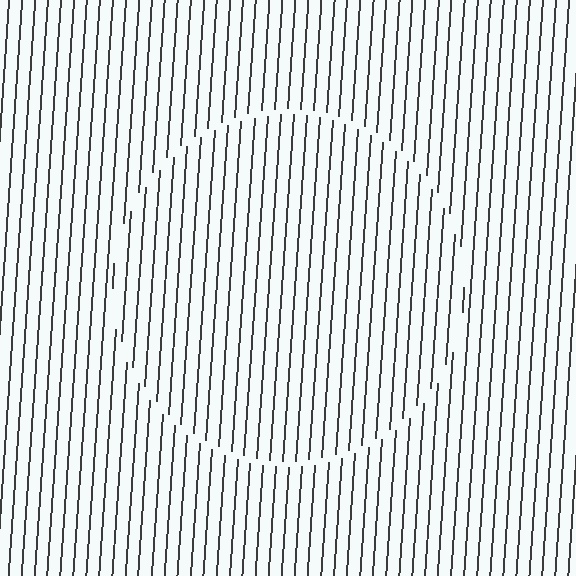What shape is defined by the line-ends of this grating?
An illusory circle. The interior of the shape contains the same grating, shifted by half a period — the contour is defined by the phase discontinuity where line-ends from the inner and outer gratings abut.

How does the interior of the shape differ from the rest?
The interior of the shape contains the same grating, shifted by half a period — the contour is defined by the phase discontinuity where line-ends from the inner and outer gratings abut.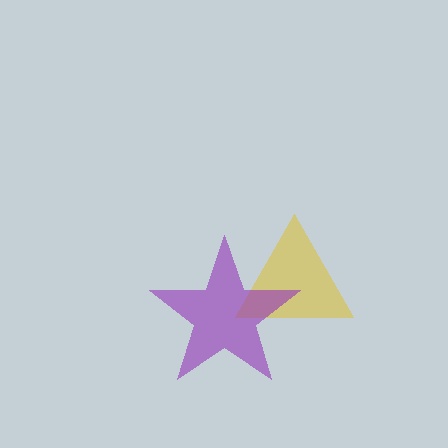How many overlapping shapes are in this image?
There are 2 overlapping shapes in the image.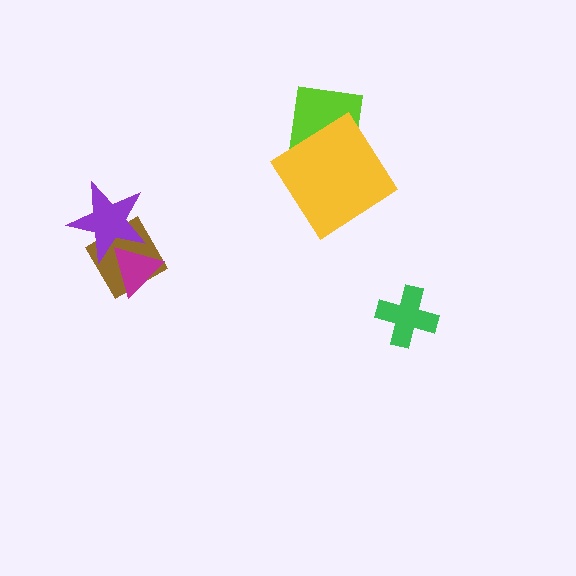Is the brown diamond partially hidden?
Yes, it is partially covered by another shape.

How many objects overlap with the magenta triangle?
2 objects overlap with the magenta triangle.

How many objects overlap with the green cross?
0 objects overlap with the green cross.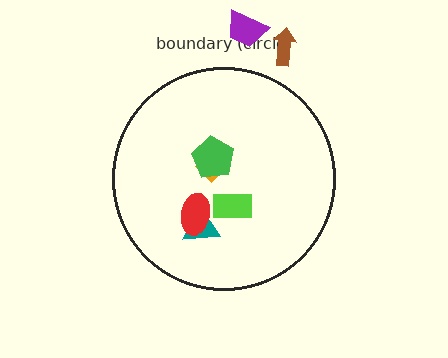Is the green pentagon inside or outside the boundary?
Inside.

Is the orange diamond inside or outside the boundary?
Inside.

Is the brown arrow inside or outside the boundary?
Outside.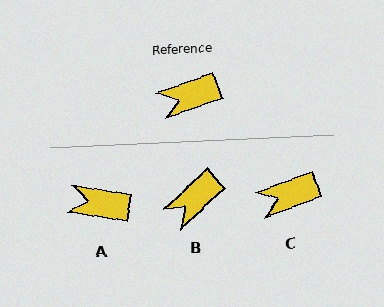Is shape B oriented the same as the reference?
No, it is off by about 23 degrees.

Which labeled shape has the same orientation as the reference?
C.